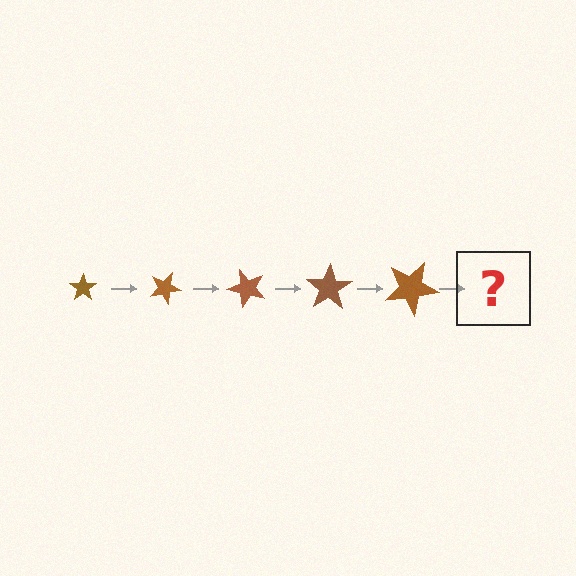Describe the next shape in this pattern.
It should be a star, larger than the previous one and rotated 125 degrees from the start.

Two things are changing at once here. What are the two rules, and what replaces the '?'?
The two rules are that the star grows larger each step and it rotates 25 degrees each step. The '?' should be a star, larger than the previous one and rotated 125 degrees from the start.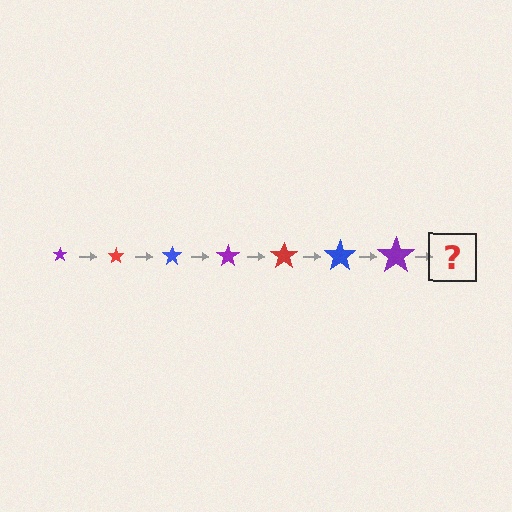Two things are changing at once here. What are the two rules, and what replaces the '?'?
The two rules are that the star grows larger each step and the color cycles through purple, red, and blue. The '?' should be a red star, larger than the previous one.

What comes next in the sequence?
The next element should be a red star, larger than the previous one.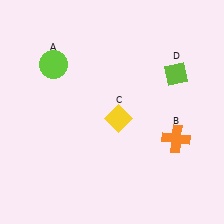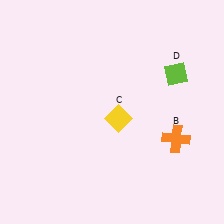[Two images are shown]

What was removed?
The lime circle (A) was removed in Image 2.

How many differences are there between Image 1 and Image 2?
There is 1 difference between the two images.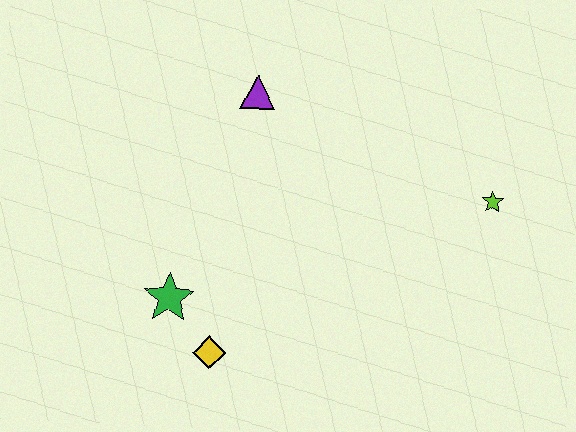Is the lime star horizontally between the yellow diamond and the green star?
No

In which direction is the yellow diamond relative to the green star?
The yellow diamond is below the green star.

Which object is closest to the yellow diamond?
The green star is closest to the yellow diamond.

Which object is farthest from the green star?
The lime star is farthest from the green star.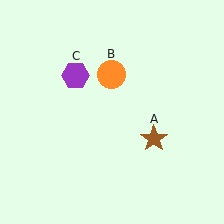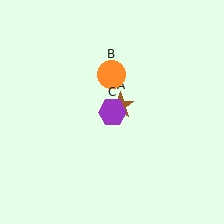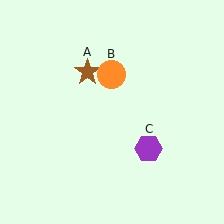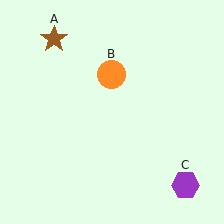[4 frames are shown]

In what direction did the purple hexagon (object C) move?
The purple hexagon (object C) moved down and to the right.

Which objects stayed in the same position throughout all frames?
Orange circle (object B) remained stationary.